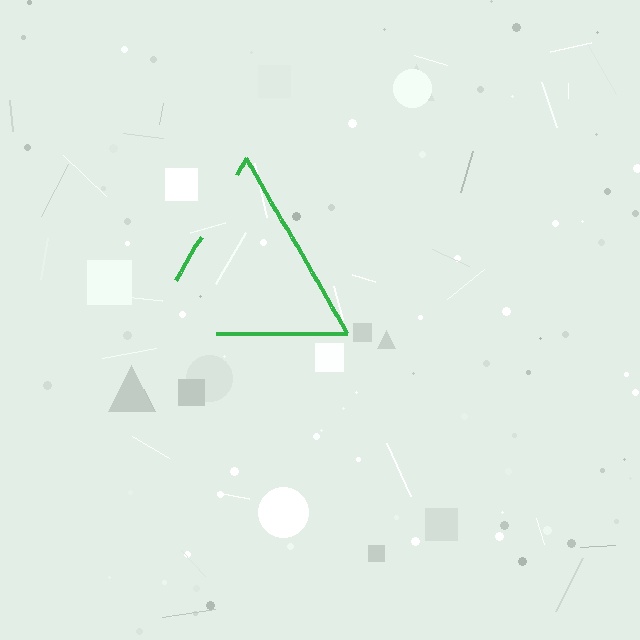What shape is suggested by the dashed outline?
The dashed outline suggests a triangle.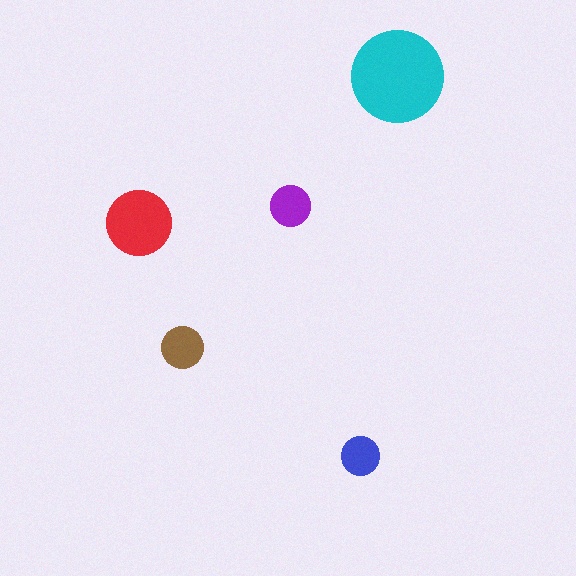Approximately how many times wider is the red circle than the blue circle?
About 1.5 times wider.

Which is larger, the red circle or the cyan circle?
The cyan one.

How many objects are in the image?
There are 5 objects in the image.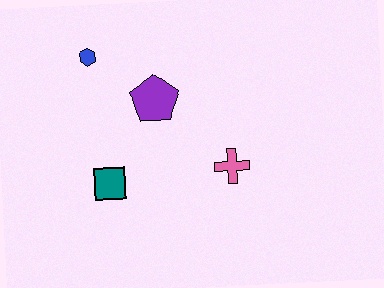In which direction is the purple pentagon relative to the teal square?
The purple pentagon is above the teal square.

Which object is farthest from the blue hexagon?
The pink cross is farthest from the blue hexagon.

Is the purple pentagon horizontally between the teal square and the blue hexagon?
No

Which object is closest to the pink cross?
The purple pentagon is closest to the pink cross.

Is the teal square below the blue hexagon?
Yes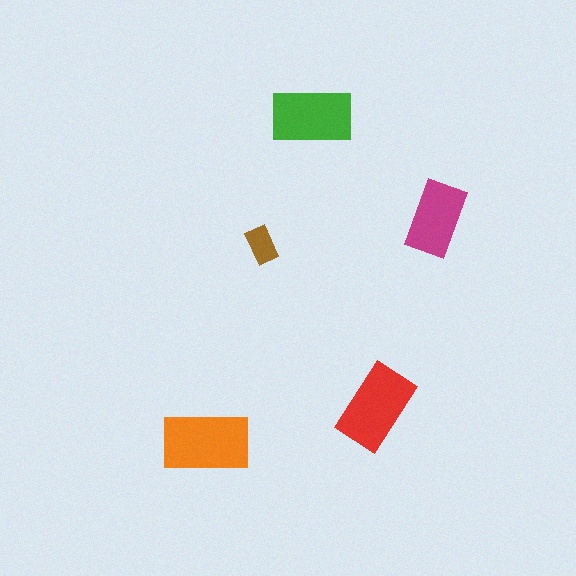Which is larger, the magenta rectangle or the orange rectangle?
The orange one.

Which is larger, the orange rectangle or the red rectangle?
The orange one.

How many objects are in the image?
There are 5 objects in the image.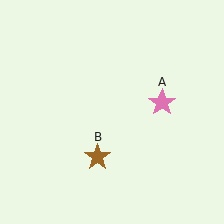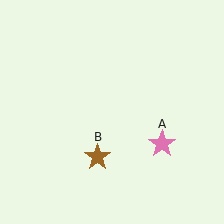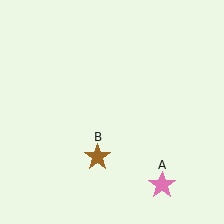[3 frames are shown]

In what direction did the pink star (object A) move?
The pink star (object A) moved down.